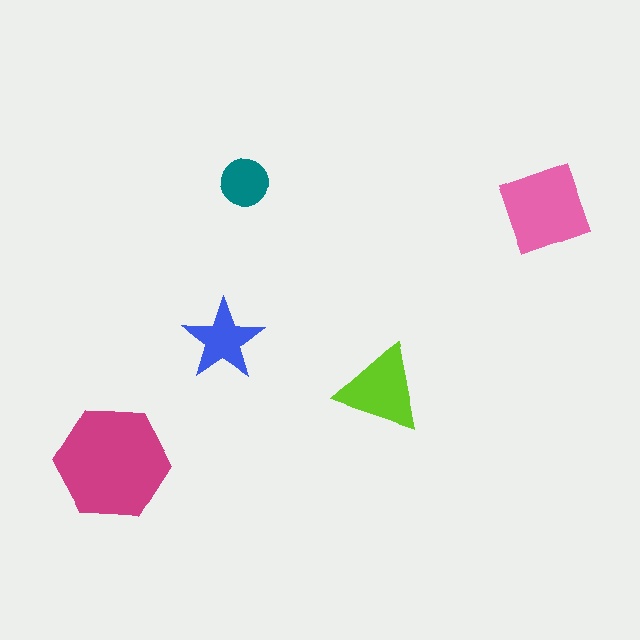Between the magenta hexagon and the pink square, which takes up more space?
The magenta hexagon.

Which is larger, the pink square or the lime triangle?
The pink square.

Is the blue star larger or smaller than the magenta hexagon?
Smaller.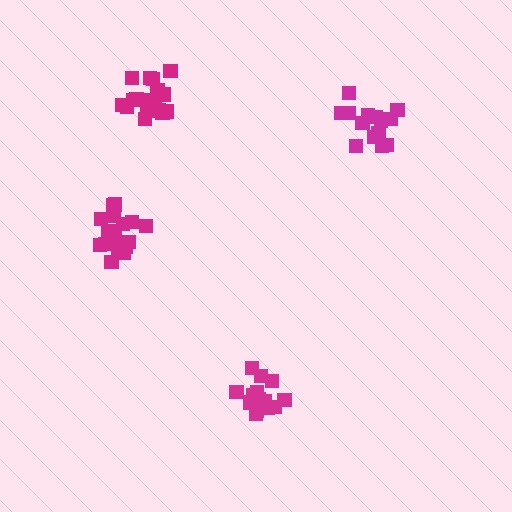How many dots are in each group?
Group 1: 15 dots, Group 2: 15 dots, Group 3: 20 dots, Group 4: 19 dots (69 total).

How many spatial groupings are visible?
There are 4 spatial groupings.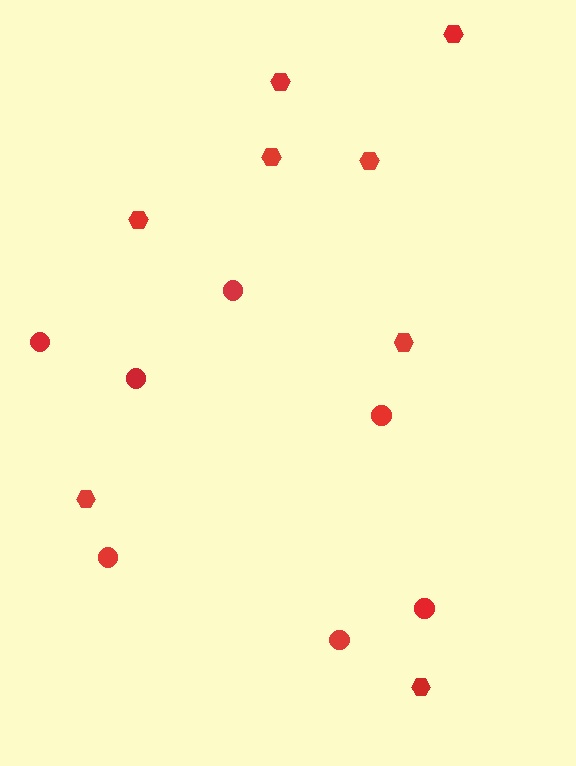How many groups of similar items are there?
There are 2 groups: one group of circles (7) and one group of hexagons (8).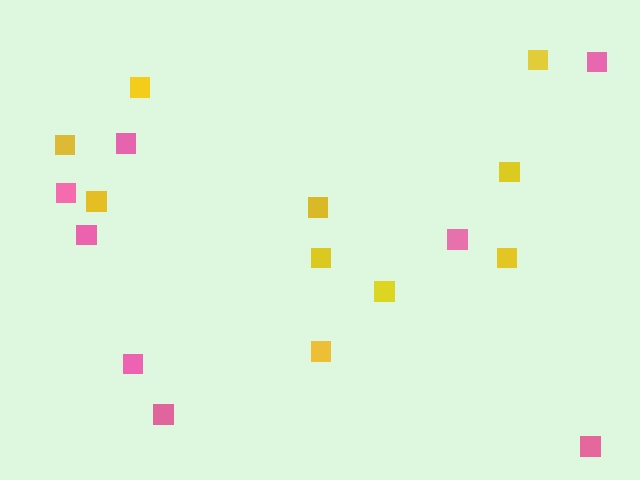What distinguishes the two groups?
There are 2 groups: one group of yellow squares (10) and one group of pink squares (8).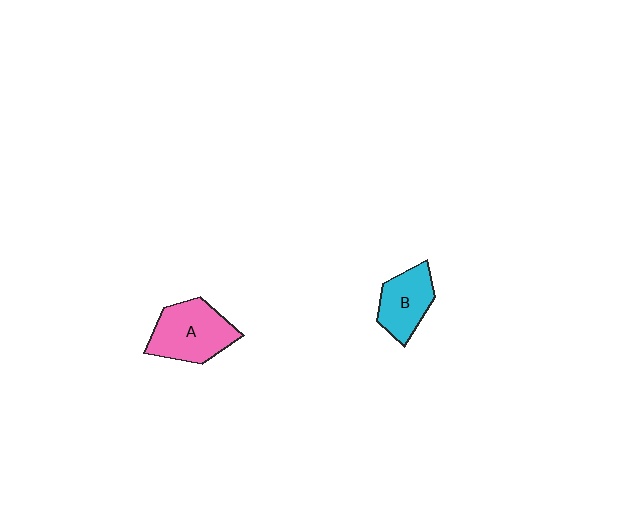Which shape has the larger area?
Shape A (pink).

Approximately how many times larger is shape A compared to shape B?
Approximately 1.4 times.